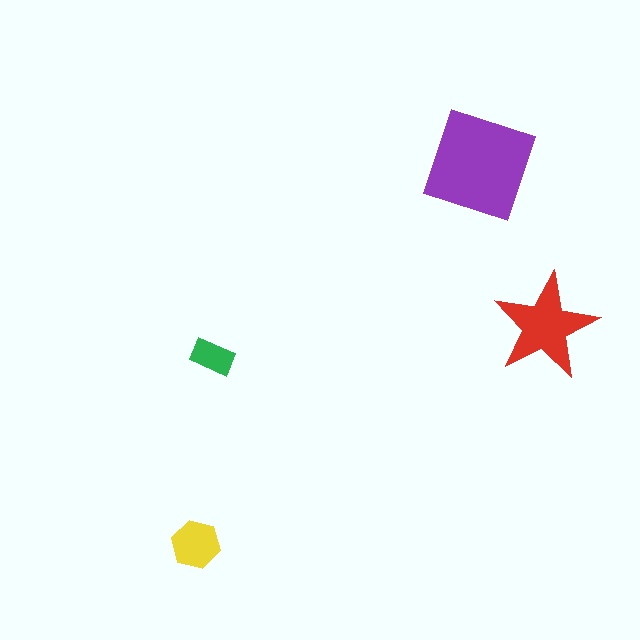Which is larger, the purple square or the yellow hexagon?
The purple square.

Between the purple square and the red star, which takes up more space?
The purple square.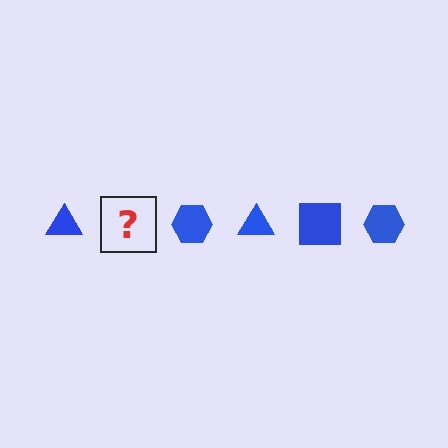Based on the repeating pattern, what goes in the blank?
The blank should be a blue square.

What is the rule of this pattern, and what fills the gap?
The rule is that the pattern cycles through triangle, square, hexagon shapes in blue. The gap should be filled with a blue square.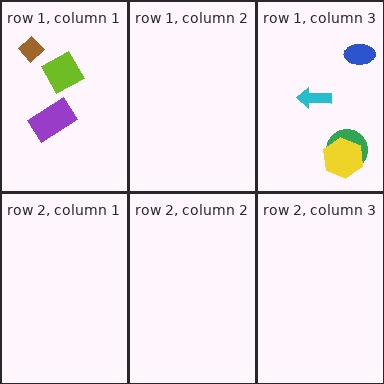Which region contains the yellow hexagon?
The row 1, column 3 region.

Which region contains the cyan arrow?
The row 1, column 3 region.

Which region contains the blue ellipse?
The row 1, column 3 region.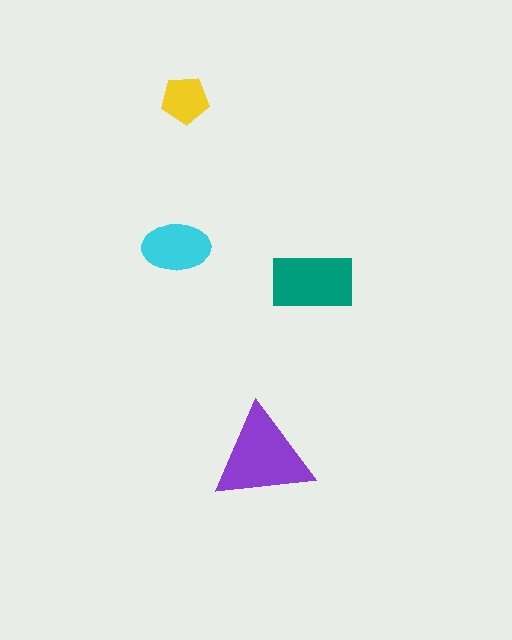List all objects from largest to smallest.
The purple triangle, the teal rectangle, the cyan ellipse, the yellow pentagon.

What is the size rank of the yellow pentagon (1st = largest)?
4th.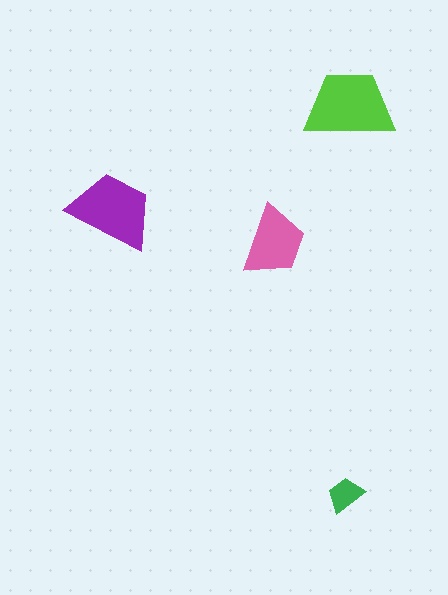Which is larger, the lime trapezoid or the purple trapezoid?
The lime one.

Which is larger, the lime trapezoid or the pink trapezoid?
The lime one.